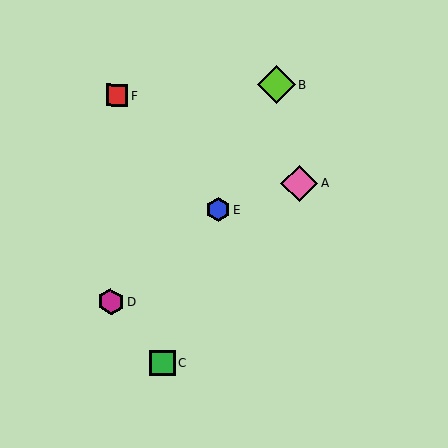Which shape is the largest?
The lime diamond (labeled B) is the largest.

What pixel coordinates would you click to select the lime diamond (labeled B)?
Click at (276, 85) to select the lime diamond B.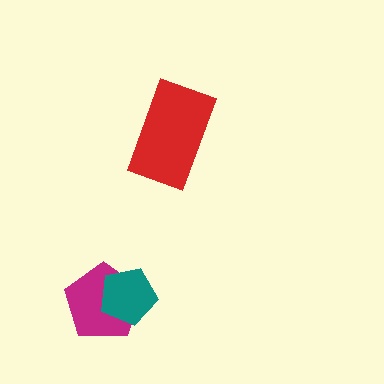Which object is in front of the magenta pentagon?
The teal pentagon is in front of the magenta pentagon.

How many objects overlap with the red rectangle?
0 objects overlap with the red rectangle.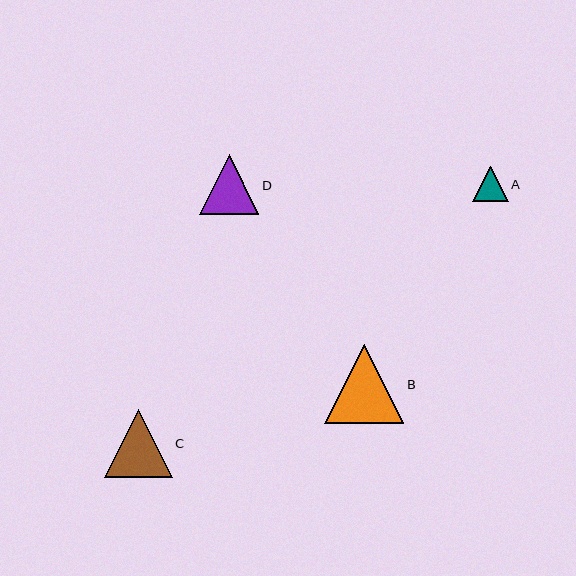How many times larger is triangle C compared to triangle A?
Triangle C is approximately 1.9 times the size of triangle A.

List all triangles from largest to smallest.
From largest to smallest: B, C, D, A.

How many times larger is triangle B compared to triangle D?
Triangle B is approximately 1.3 times the size of triangle D.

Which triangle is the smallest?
Triangle A is the smallest with a size of approximately 35 pixels.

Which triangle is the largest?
Triangle B is the largest with a size of approximately 79 pixels.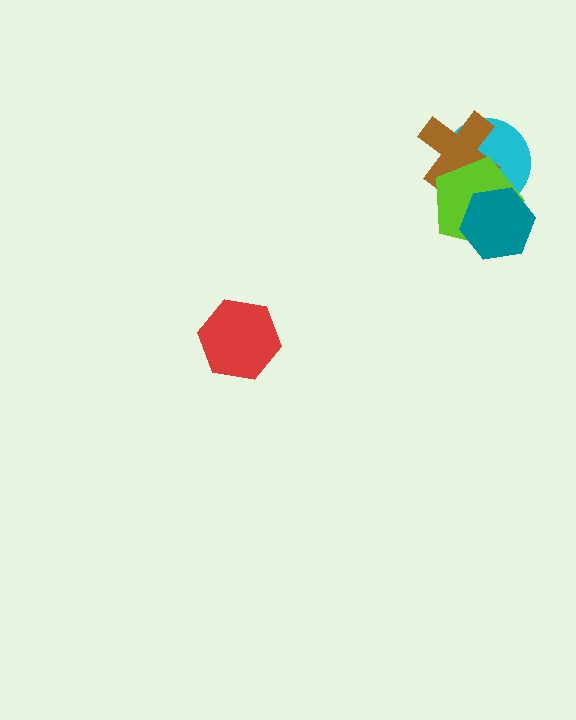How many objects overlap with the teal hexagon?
2 objects overlap with the teal hexagon.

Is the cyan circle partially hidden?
Yes, it is partially covered by another shape.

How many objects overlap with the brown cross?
2 objects overlap with the brown cross.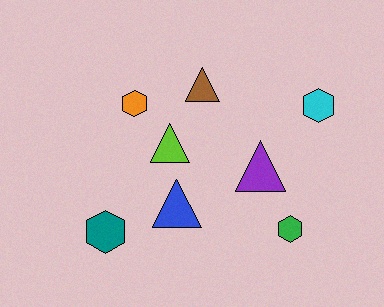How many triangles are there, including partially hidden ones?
There are 4 triangles.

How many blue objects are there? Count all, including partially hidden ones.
There is 1 blue object.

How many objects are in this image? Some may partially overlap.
There are 8 objects.